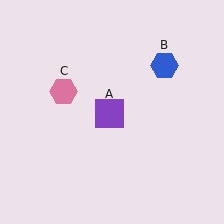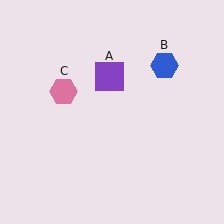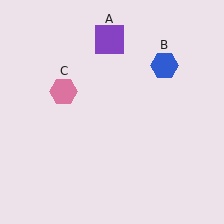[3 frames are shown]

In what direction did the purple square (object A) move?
The purple square (object A) moved up.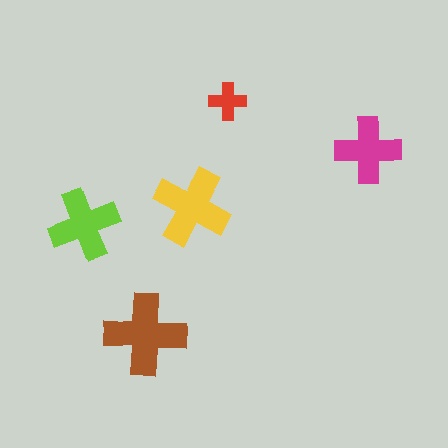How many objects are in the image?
There are 5 objects in the image.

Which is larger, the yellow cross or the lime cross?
The yellow one.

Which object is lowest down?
The brown cross is bottommost.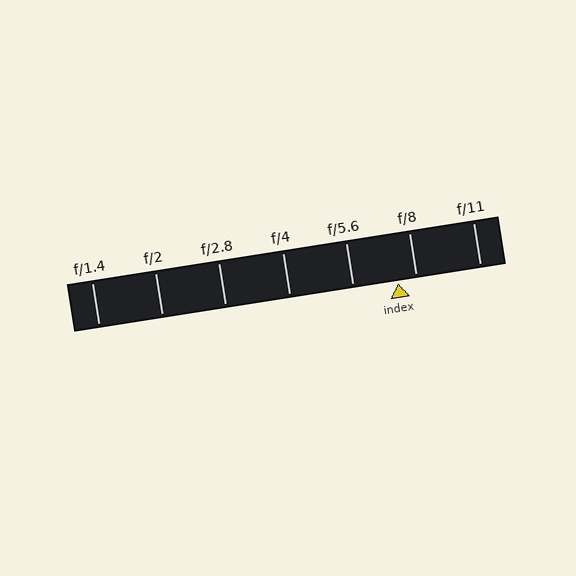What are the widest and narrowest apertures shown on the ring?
The widest aperture shown is f/1.4 and the narrowest is f/11.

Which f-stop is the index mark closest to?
The index mark is closest to f/8.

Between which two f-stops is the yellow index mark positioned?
The index mark is between f/5.6 and f/8.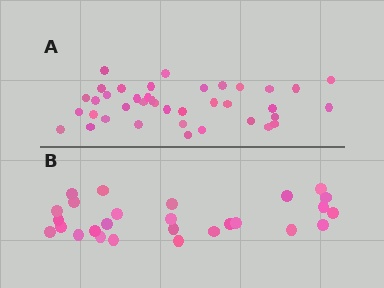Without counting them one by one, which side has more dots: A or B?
Region A (the top region) has more dots.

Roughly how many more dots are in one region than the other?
Region A has roughly 12 or so more dots than region B.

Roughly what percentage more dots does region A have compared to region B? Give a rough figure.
About 45% more.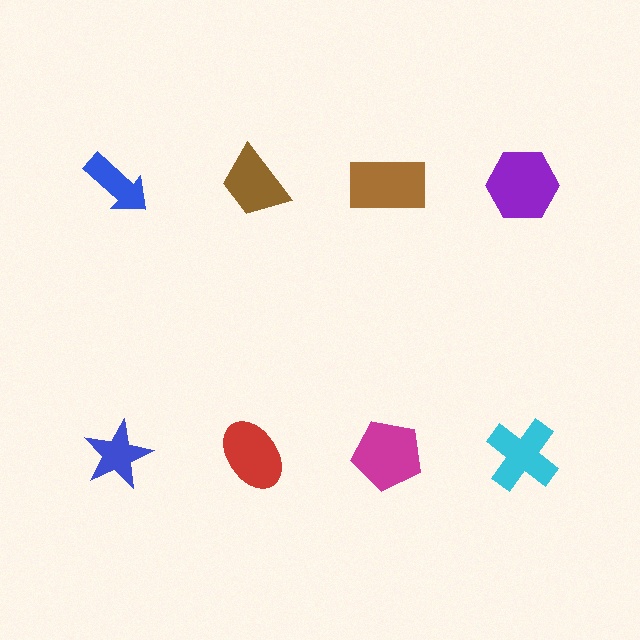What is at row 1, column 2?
A brown trapezoid.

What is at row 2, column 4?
A cyan cross.